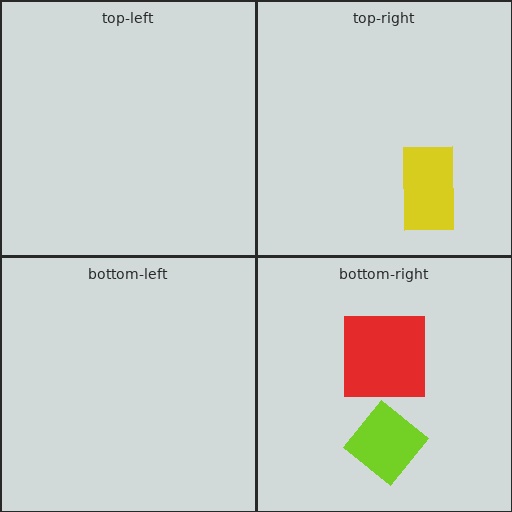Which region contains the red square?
The bottom-right region.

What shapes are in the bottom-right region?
The red square, the lime diamond.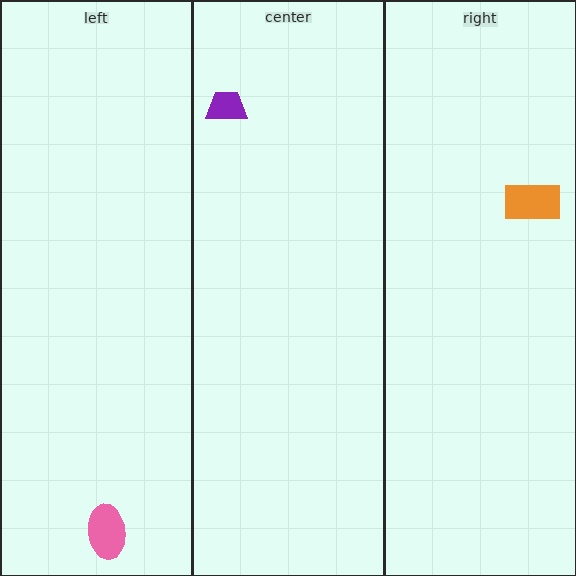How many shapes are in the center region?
1.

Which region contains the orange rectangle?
The right region.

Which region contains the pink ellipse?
The left region.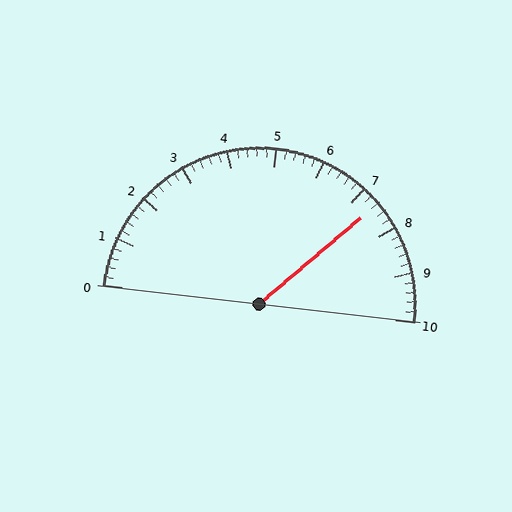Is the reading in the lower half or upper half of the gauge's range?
The reading is in the upper half of the range (0 to 10).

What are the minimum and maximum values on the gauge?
The gauge ranges from 0 to 10.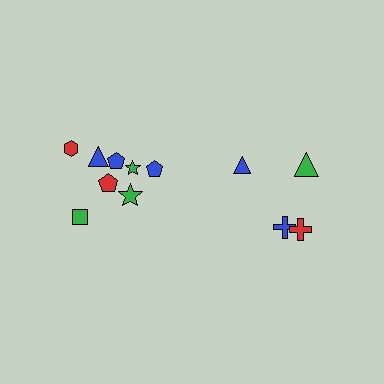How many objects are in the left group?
There are 8 objects.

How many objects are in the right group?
There are 4 objects.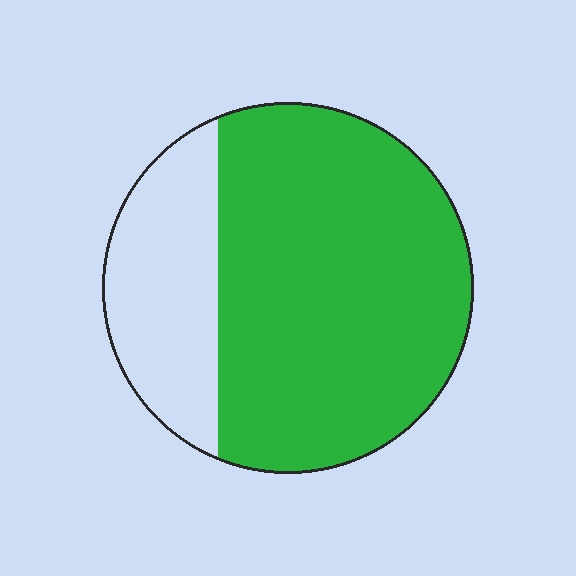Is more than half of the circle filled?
Yes.